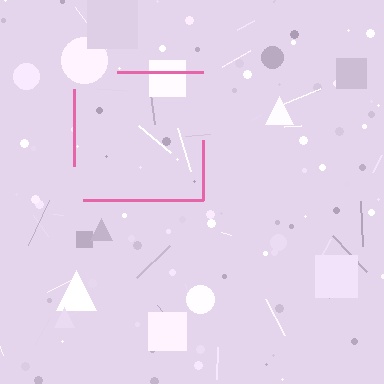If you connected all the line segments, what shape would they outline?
They would outline a square.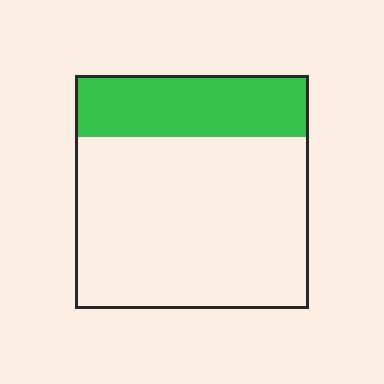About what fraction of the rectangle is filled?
About one quarter (1/4).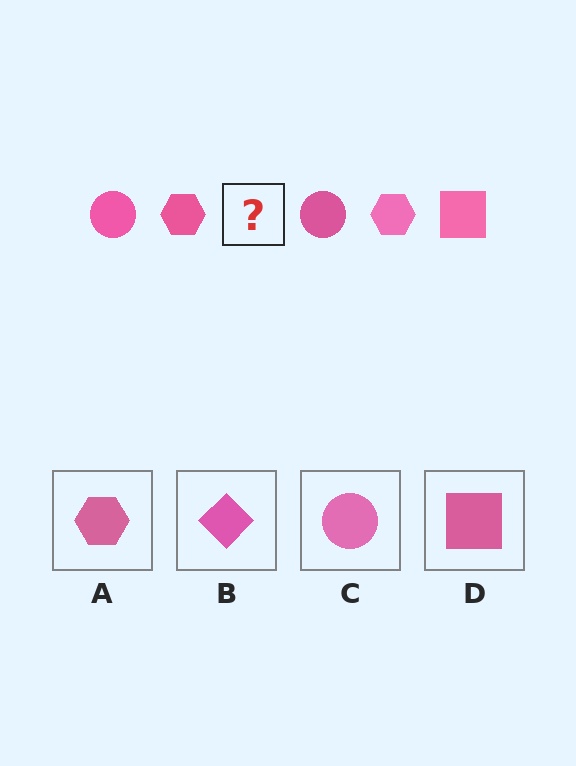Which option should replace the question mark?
Option D.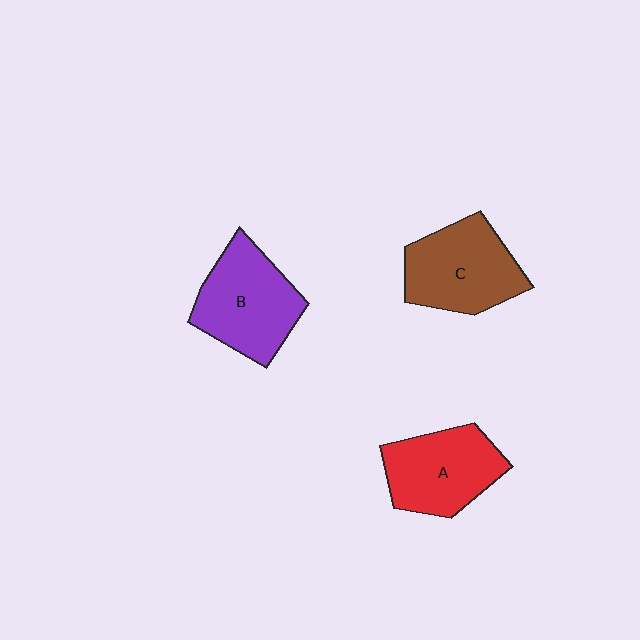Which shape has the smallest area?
Shape A (red).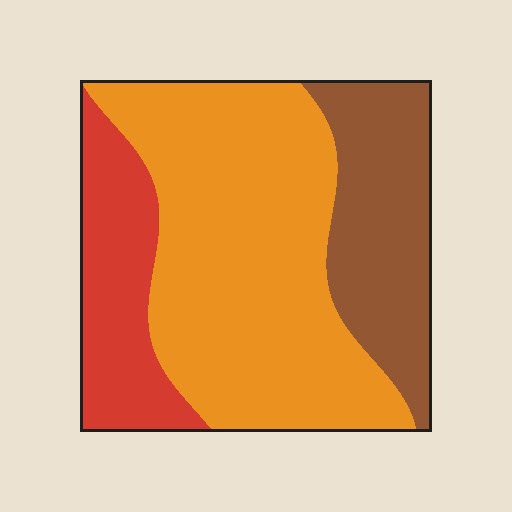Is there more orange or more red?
Orange.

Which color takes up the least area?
Red, at roughly 20%.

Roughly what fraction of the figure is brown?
Brown takes up between a sixth and a third of the figure.